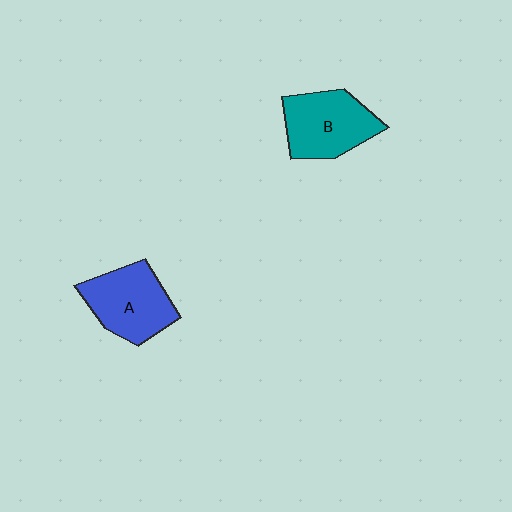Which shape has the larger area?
Shape B (teal).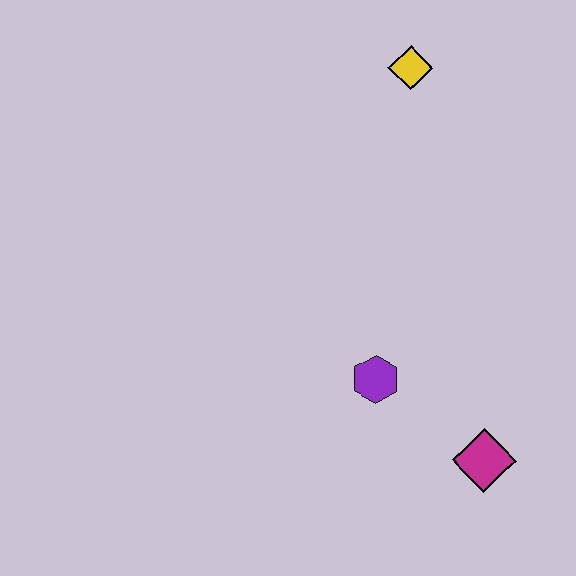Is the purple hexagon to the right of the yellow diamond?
No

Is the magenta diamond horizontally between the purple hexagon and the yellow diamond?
No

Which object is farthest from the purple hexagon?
The yellow diamond is farthest from the purple hexagon.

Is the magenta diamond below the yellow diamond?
Yes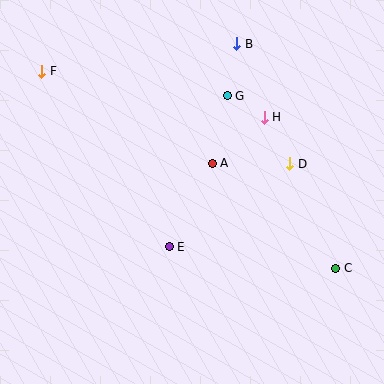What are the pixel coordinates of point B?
Point B is at (237, 44).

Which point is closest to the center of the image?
Point A at (212, 163) is closest to the center.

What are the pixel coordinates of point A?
Point A is at (212, 163).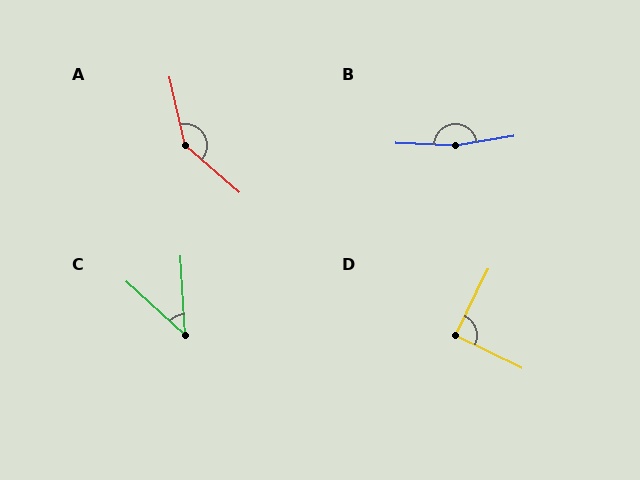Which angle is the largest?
B, at approximately 168 degrees.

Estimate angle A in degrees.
Approximately 144 degrees.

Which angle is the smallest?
C, at approximately 45 degrees.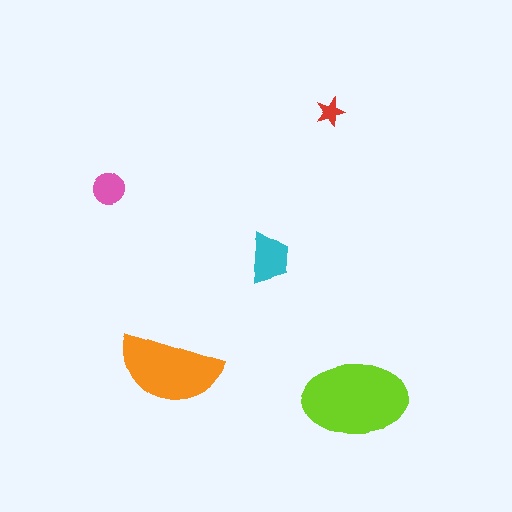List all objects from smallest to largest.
The red star, the pink circle, the cyan trapezoid, the orange semicircle, the lime ellipse.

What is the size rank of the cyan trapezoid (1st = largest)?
3rd.